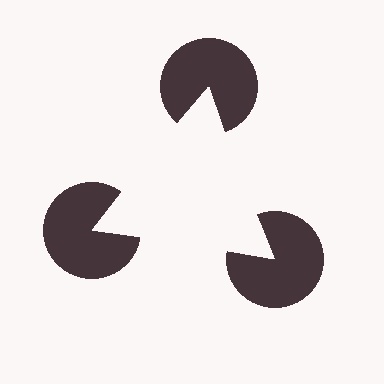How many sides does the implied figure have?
3 sides.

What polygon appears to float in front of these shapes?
An illusory triangle — its edges are inferred from the aligned wedge cuts in the pac-man discs, not physically drawn.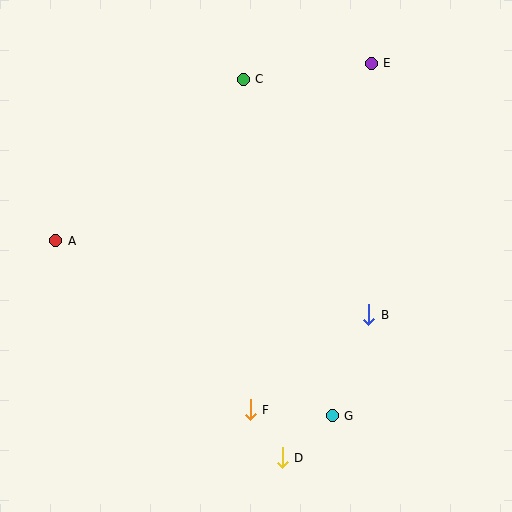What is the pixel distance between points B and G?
The distance between B and G is 107 pixels.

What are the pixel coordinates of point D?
Point D is at (282, 458).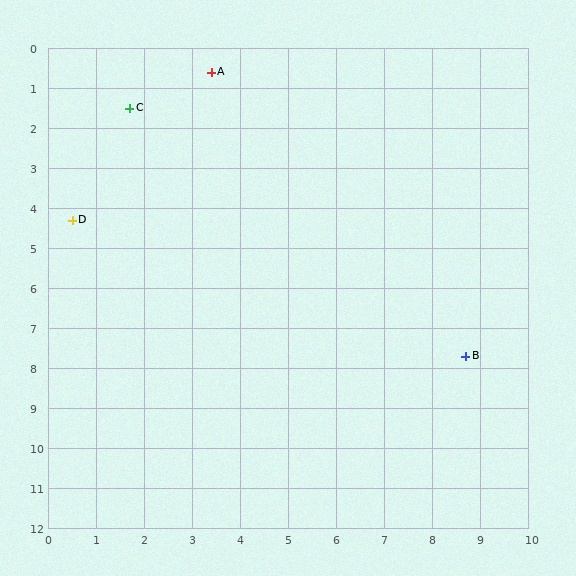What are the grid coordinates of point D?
Point D is at approximately (0.5, 4.3).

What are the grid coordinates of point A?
Point A is at approximately (3.4, 0.6).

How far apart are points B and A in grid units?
Points B and A are about 8.9 grid units apart.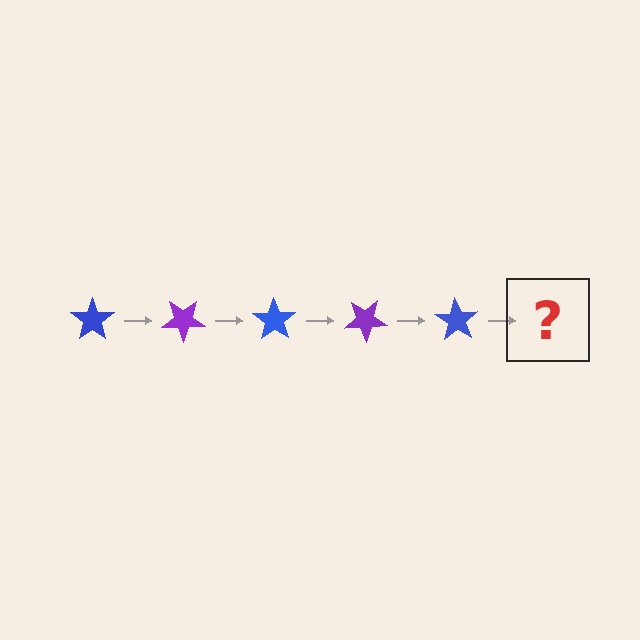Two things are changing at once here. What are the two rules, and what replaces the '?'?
The two rules are that it rotates 35 degrees each step and the color cycles through blue and purple. The '?' should be a purple star, rotated 175 degrees from the start.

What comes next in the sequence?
The next element should be a purple star, rotated 175 degrees from the start.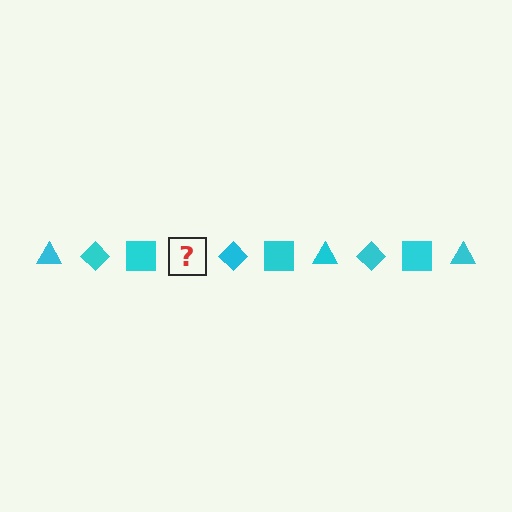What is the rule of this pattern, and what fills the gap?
The rule is that the pattern cycles through triangle, diamond, square shapes in cyan. The gap should be filled with a cyan triangle.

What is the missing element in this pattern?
The missing element is a cyan triangle.